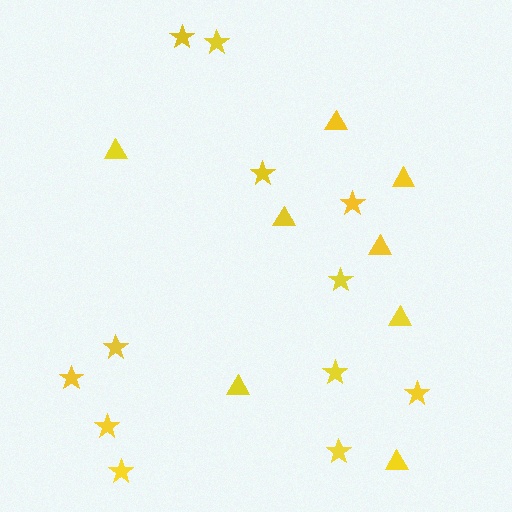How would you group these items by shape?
There are 2 groups: one group of stars (12) and one group of triangles (8).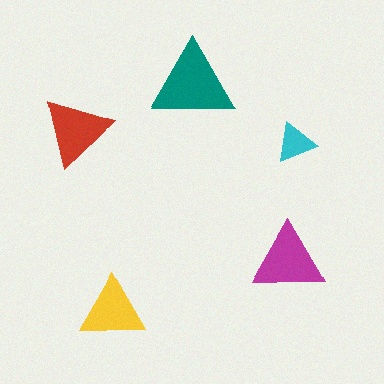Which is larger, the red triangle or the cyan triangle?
The red one.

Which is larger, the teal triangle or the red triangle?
The teal one.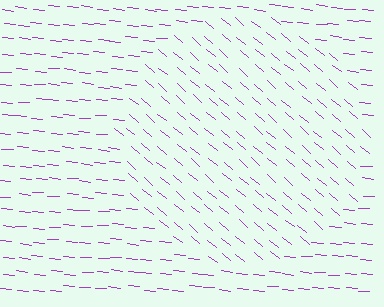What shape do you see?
I see a circle.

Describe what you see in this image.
The image is filled with small purple line segments. A circle region in the image has lines oriented differently from the surrounding lines, creating a visible texture boundary.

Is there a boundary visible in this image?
Yes, there is a texture boundary formed by a change in line orientation.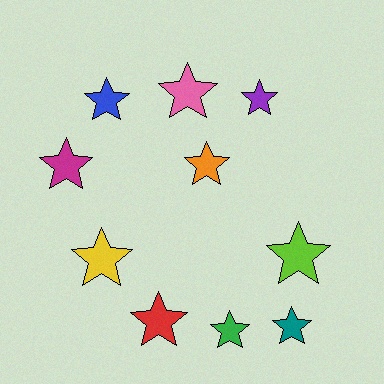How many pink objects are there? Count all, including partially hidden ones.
There is 1 pink object.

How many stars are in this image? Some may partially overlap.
There are 10 stars.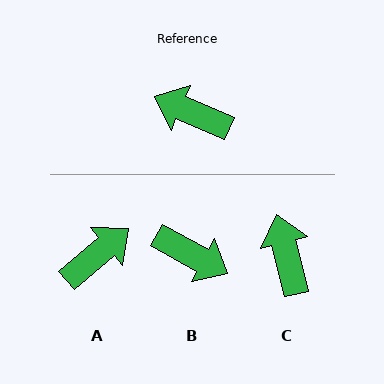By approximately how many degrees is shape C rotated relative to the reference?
Approximately 53 degrees clockwise.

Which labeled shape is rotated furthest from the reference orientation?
B, about 175 degrees away.